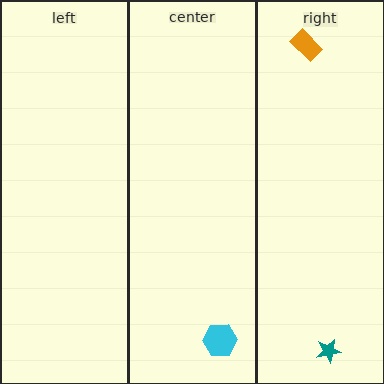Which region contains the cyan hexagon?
The center region.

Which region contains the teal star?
The right region.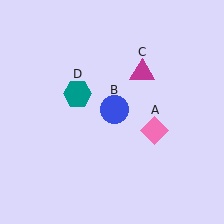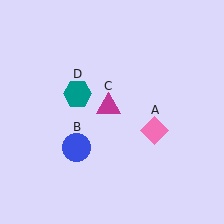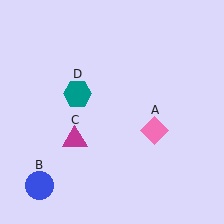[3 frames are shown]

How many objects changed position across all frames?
2 objects changed position: blue circle (object B), magenta triangle (object C).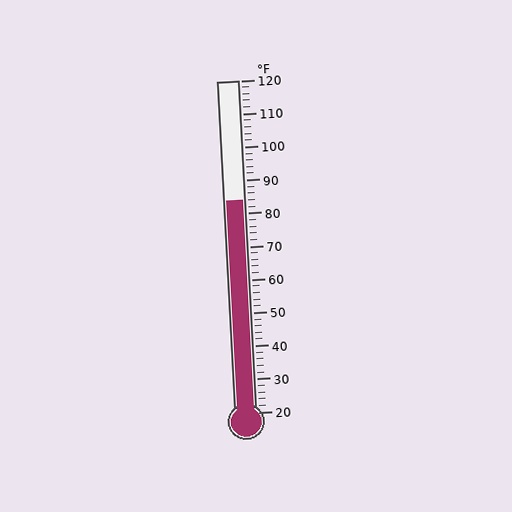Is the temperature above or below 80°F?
The temperature is above 80°F.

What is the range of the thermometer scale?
The thermometer scale ranges from 20°F to 120°F.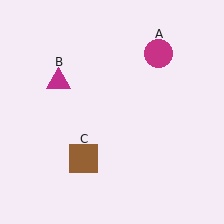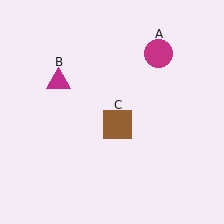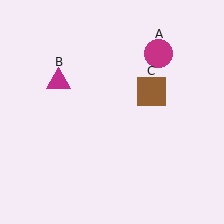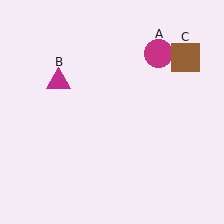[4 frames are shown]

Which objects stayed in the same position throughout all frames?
Magenta circle (object A) and magenta triangle (object B) remained stationary.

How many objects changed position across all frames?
1 object changed position: brown square (object C).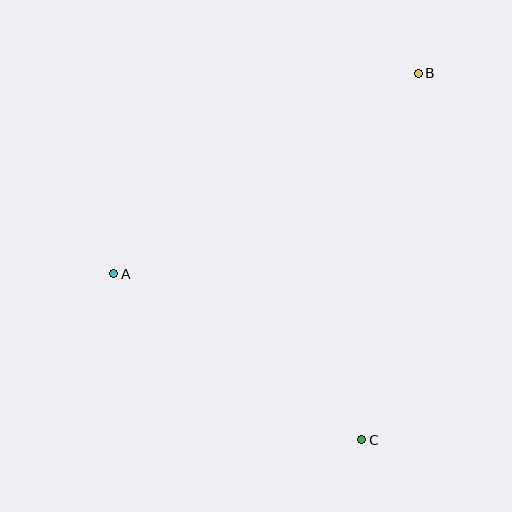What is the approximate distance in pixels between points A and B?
The distance between A and B is approximately 364 pixels.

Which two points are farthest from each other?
Points B and C are farthest from each other.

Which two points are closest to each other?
Points A and C are closest to each other.